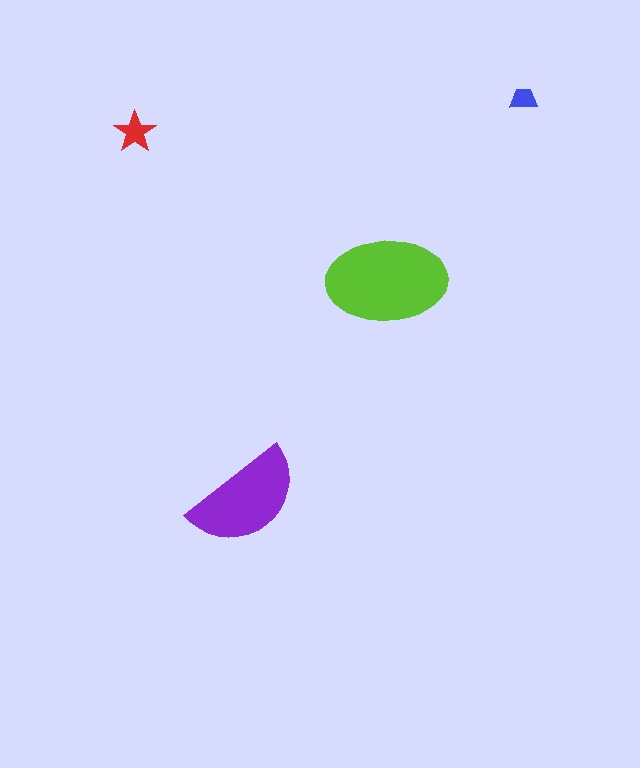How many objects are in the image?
There are 4 objects in the image.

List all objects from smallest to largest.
The blue trapezoid, the red star, the purple semicircle, the lime ellipse.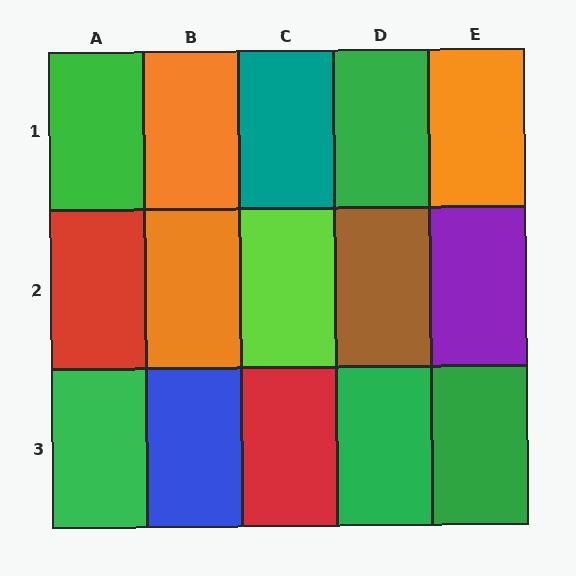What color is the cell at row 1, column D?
Green.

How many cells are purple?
1 cell is purple.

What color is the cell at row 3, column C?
Red.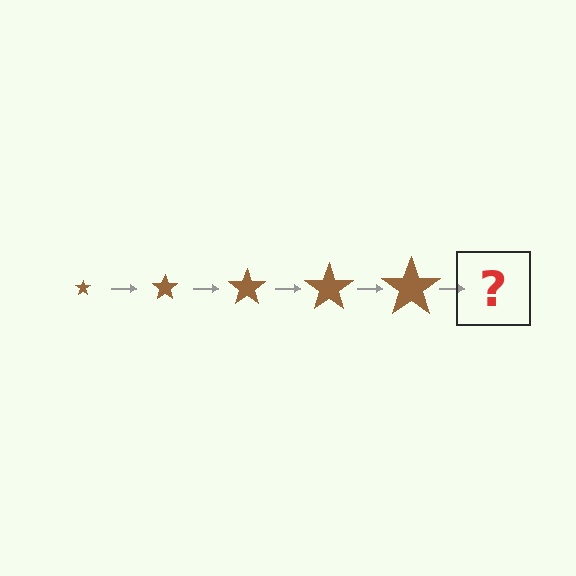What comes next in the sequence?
The next element should be a brown star, larger than the previous one.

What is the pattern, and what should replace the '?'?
The pattern is that the star gets progressively larger each step. The '?' should be a brown star, larger than the previous one.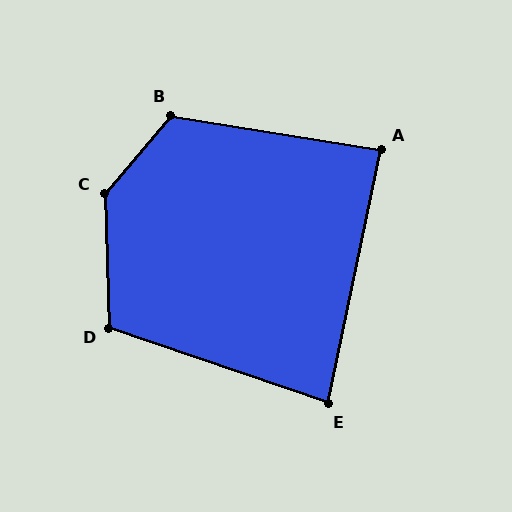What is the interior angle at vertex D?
Approximately 111 degrees (obtuse).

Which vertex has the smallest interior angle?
E, at approximately 83 degrees.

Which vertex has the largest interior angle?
C, at approximately 138 degrees.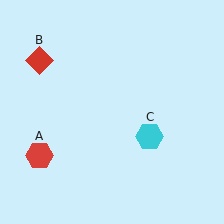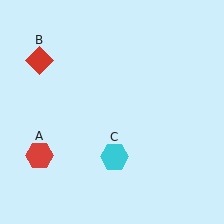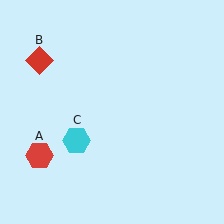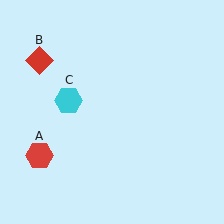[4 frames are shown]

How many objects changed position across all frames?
1 object changed position: cyan hexagon (object C).